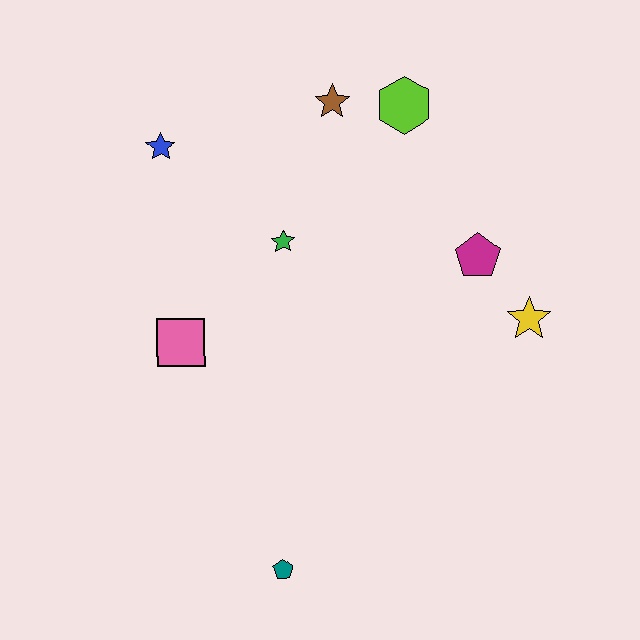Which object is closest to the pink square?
The green star is closest to the pink square.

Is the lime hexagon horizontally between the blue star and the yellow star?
Yes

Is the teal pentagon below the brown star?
Yes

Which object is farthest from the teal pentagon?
The lime hexagon is farthest from the teal pentagon.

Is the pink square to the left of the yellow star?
Yes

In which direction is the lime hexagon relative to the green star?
The lime hexagon is above the green star.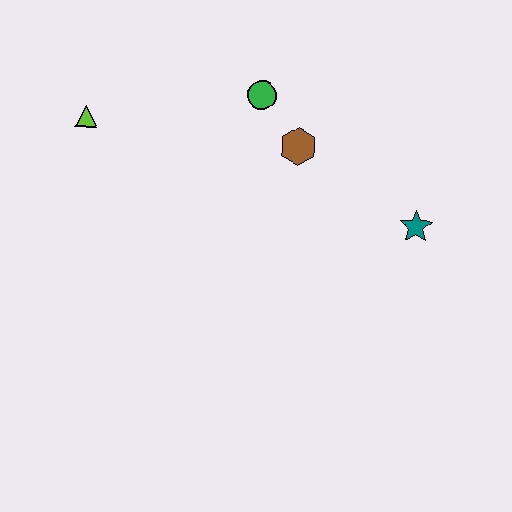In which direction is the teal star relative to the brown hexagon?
The teal star is to the right of the brown hexagon.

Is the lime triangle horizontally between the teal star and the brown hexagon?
No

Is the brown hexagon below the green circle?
Yes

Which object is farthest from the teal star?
The lime triangle is farthest from the teal star.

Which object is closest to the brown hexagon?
The green circle is closest to the brown hexagon.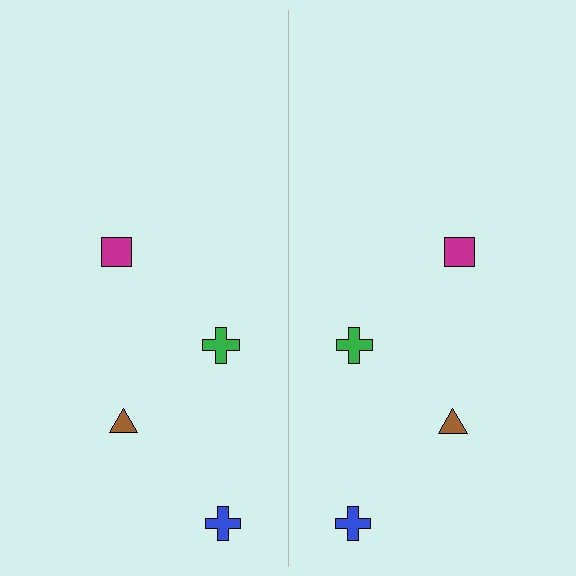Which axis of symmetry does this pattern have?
The pattern has a vertical axis of symmetry running through the center of the image.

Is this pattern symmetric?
Yes, this pattern has bilateral (reflection) symmetry.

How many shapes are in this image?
There are 8 shapes in this image.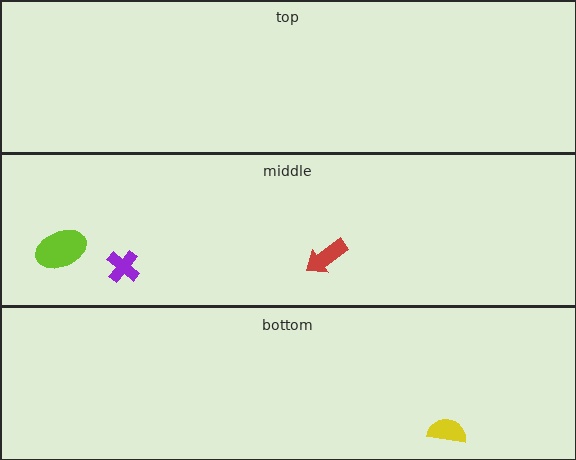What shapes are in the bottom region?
The yellow semicircle.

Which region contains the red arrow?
The middle region.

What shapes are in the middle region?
The red arrow, the lime ellipse, the purple cross.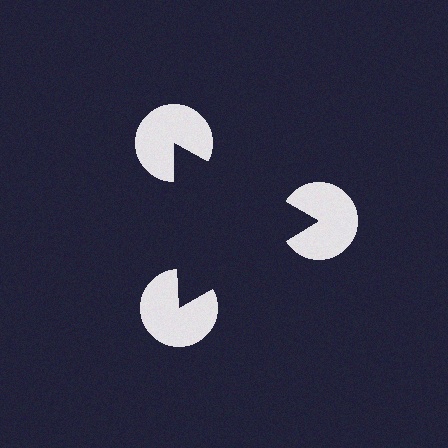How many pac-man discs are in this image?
There are 3 — one at each vertex of the illusory triangle.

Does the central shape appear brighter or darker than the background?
It typically appears slightly darker than the background, even though no actual brightness change is drawn.